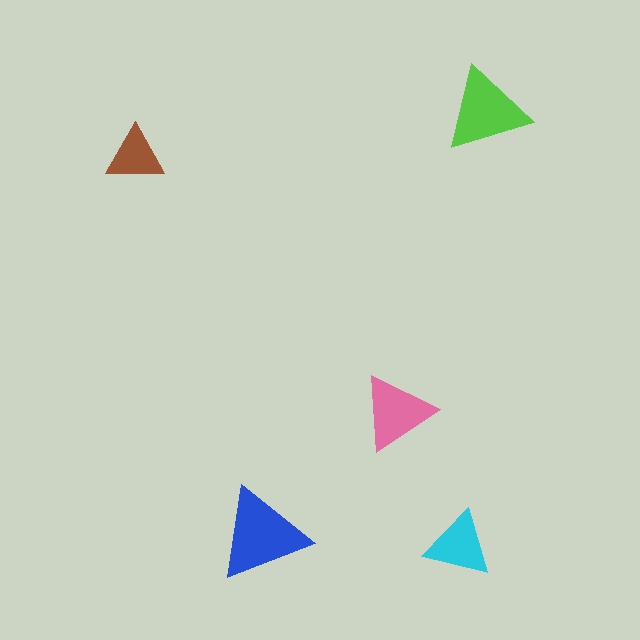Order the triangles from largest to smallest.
the blue one, the lime one, the pink one, the cyan one, the brown one.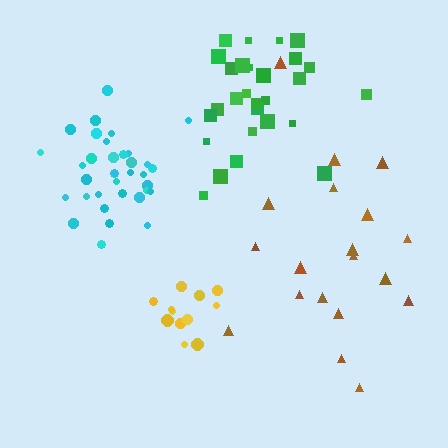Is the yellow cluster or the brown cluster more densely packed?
Yellow.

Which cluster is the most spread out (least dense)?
Brown.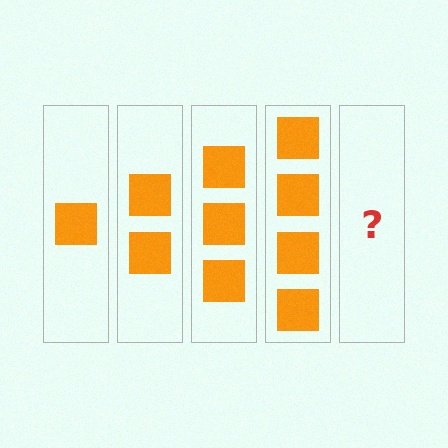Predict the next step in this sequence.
The next step is 5 squares.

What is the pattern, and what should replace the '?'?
The pattern is that each step adds one more square. The '?' should be 5 squares.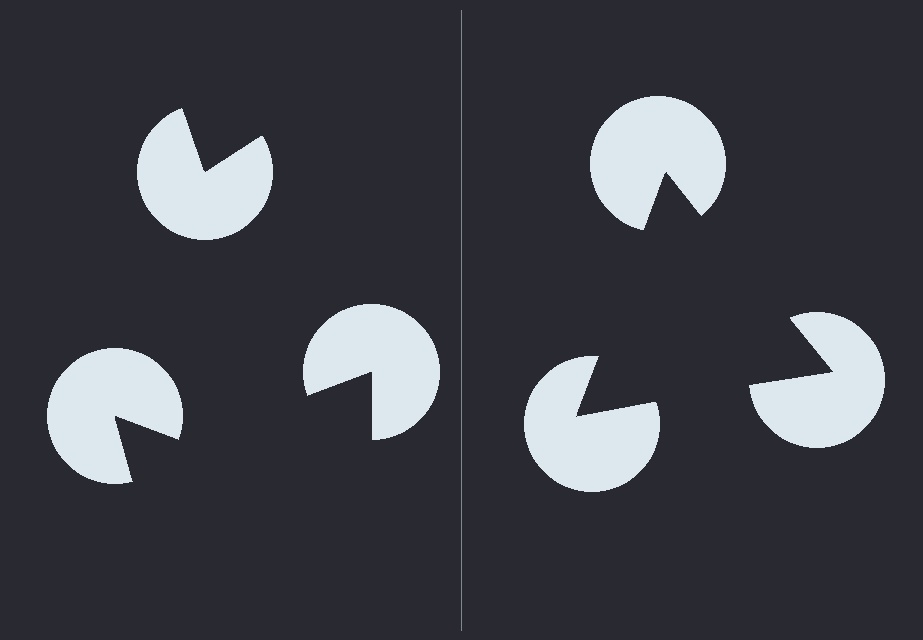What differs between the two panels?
The pac-man discs are positioned identically on both sides; only the wedge orientations differ. On the right they align to a triangle; on the left they are misaligned.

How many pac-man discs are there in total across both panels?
6 — 3 on each side.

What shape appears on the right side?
An illusory triangle.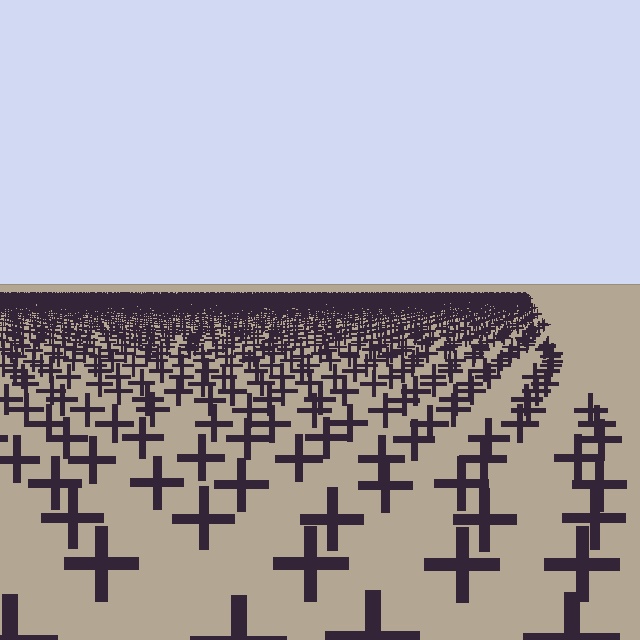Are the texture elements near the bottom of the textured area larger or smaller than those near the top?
Larger. Near the bottom, elements are closer to the viewer and appear at a bigger on-screen size.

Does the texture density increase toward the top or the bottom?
Density increases toward the top.